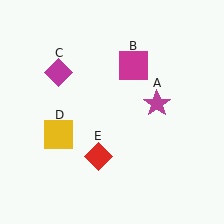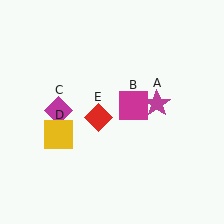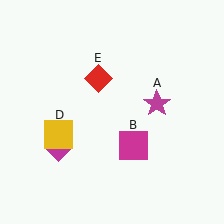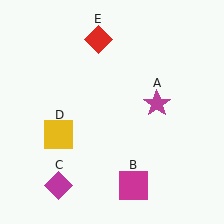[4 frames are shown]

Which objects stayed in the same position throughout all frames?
Magenta star (object A) and yellow square (object D) remained stationary.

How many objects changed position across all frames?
3 objects changed position: magenta square (object B), magenta diamond (object C), red diamond (object E).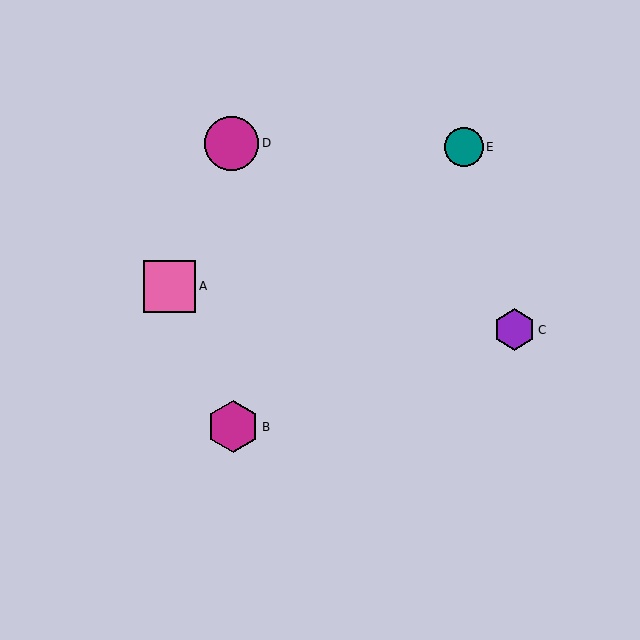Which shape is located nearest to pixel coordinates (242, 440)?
The magenta hexagon (labeled B) at (233, 427) is nearest to that location.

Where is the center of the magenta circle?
The center of the magenta circle is at (232, 143).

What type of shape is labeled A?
Shape A is a pink square.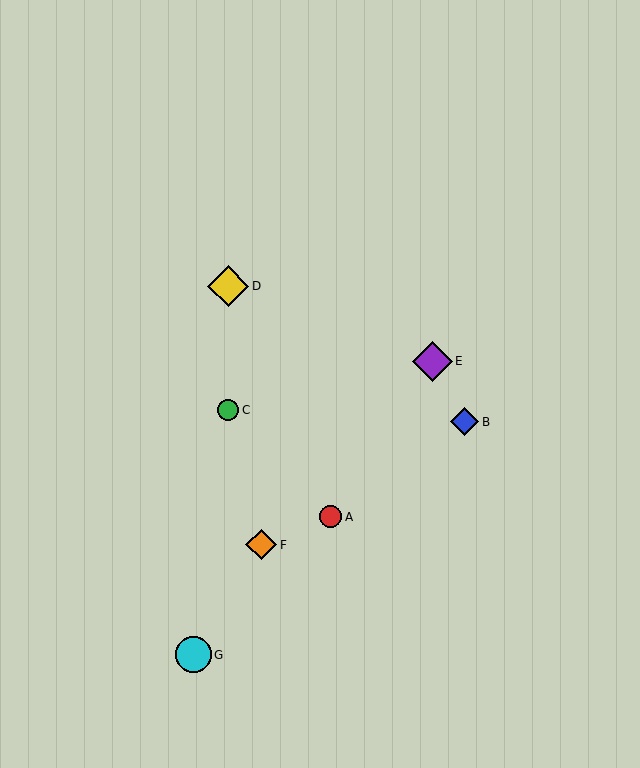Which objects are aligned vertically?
Objects C, D are aligned vertically.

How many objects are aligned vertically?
2 objects (C, D) are aligned vertically.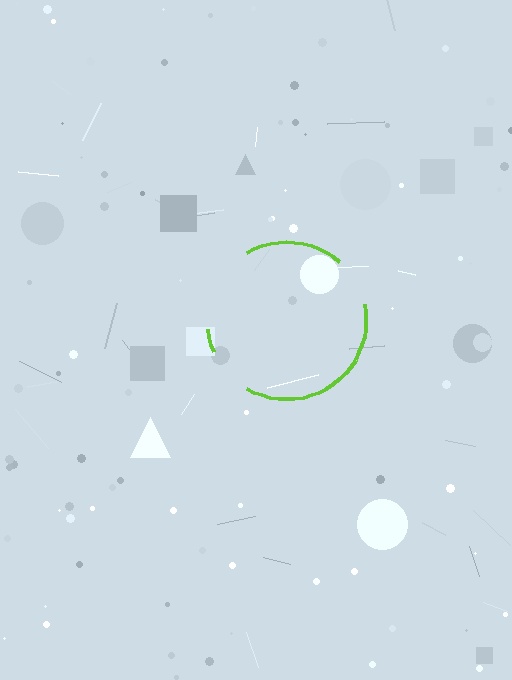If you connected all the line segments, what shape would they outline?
They would outline a circle.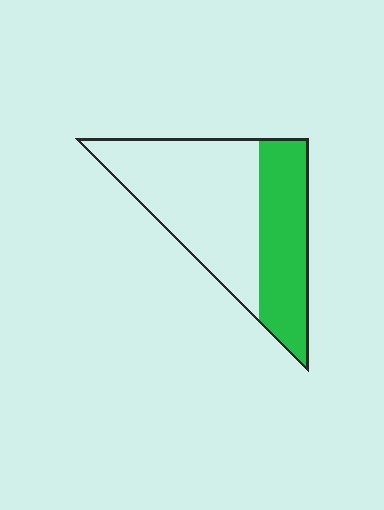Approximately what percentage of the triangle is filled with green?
Approximately 40%.